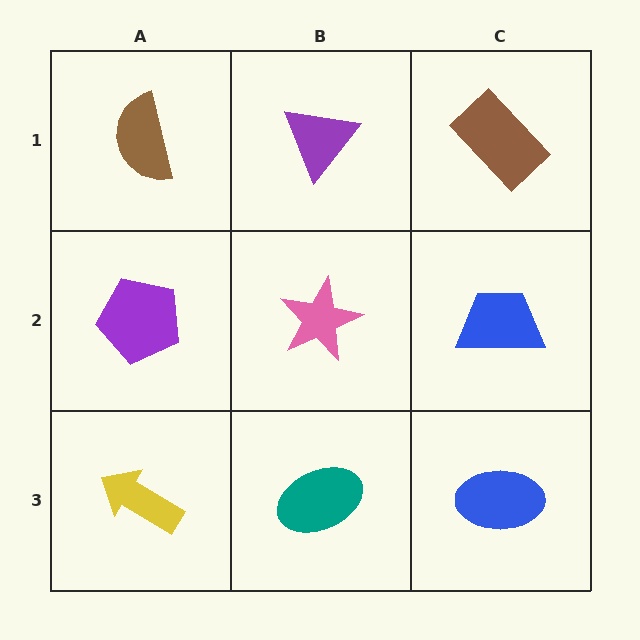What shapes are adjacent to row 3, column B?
A pink star (row 2, column B), a yellow arrow (row 3, column A), a blue ellipse (row 3, column C).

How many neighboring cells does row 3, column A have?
2.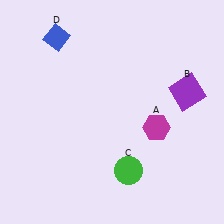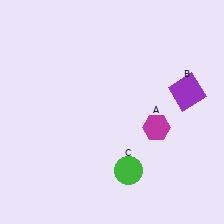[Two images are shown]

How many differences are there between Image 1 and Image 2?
There is 1 difference between the two images.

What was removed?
The blue diamond (D) was removed in Image 2.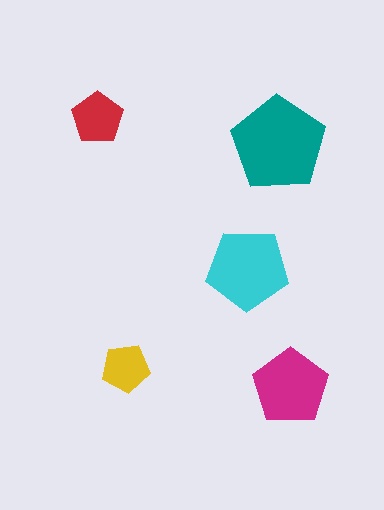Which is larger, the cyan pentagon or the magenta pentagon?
The cyan one.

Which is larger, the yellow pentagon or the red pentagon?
The red one.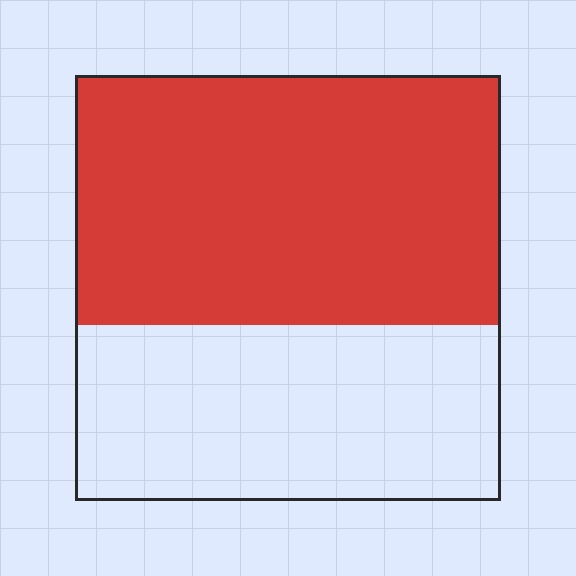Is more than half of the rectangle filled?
Yes.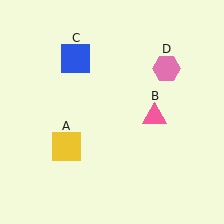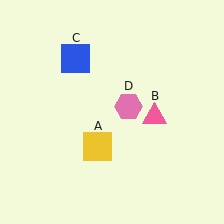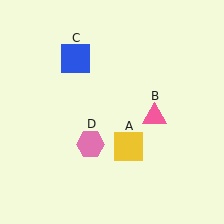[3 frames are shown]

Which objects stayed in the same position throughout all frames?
Pink triangle (object B) and blue square (object C) remained stationary.